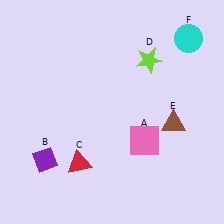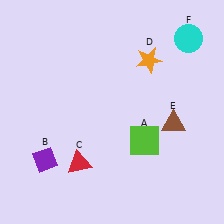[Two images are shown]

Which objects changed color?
A changed from pink to lime. D changed from lime to orange.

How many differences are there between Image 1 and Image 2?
There are 2 differences between the two images.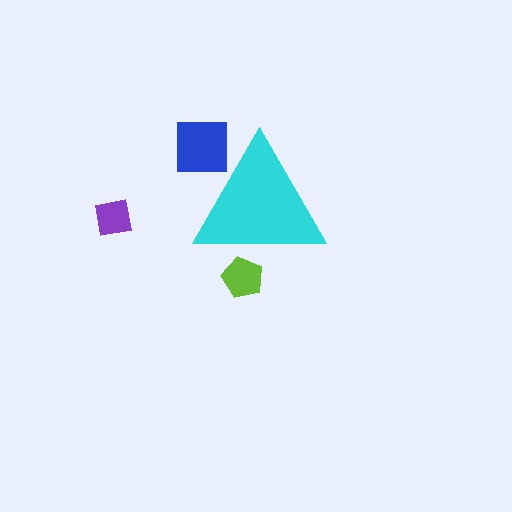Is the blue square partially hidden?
Yes, the blue square is partially hidden behind the cyan triangle.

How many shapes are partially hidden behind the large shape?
2 shapes are partially hidden.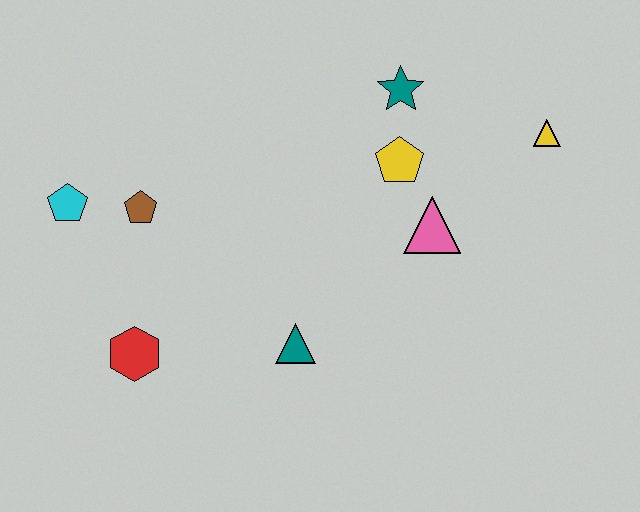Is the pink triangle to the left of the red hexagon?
No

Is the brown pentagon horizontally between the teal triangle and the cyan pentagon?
Yes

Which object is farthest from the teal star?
The red hexagon is farthest from the teal star.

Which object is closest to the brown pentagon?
The cyan pentagon is closest to the brown pentagon.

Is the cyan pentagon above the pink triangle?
Yes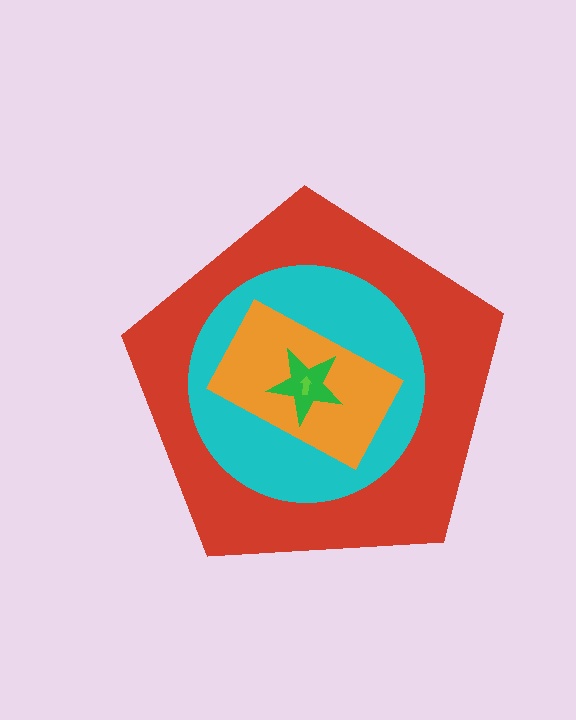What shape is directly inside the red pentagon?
The cyan circle.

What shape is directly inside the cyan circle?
The orange rectangle.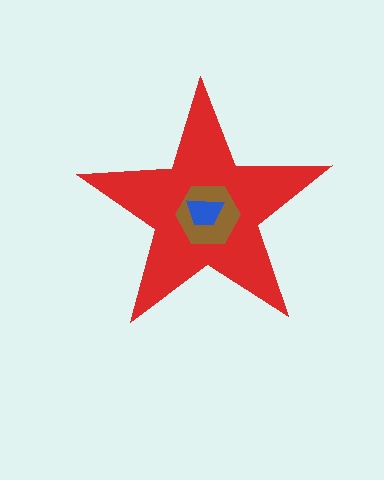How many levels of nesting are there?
3.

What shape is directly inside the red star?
The brown hexagon.